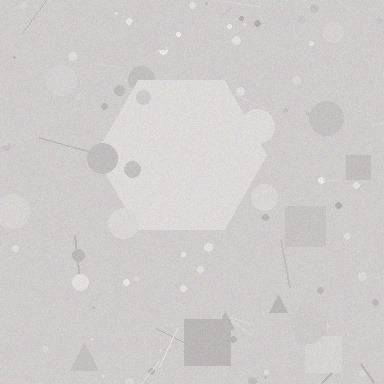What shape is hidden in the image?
A hexagon is hidden in the image.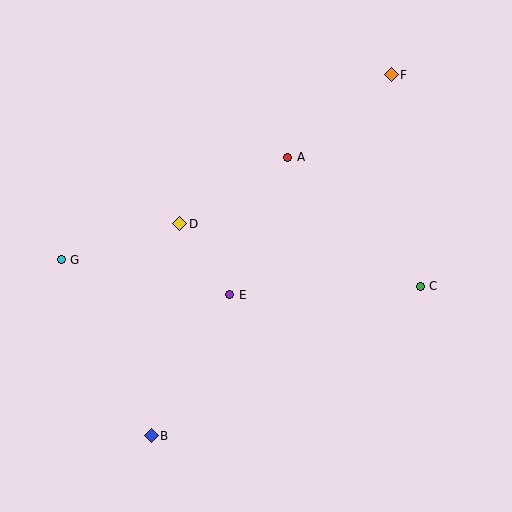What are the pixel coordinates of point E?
Point E is at (230, 295).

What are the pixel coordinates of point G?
Point G is at (61, 260).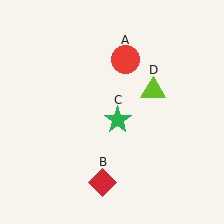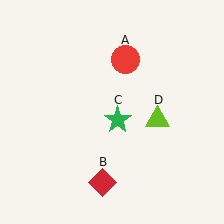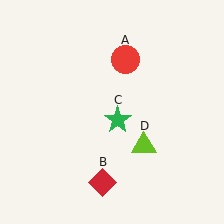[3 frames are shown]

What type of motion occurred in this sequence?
The lime triangle (object D) rotated clockwise around the center of the scene.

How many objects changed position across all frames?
1 object changed position: lime triangle (object D).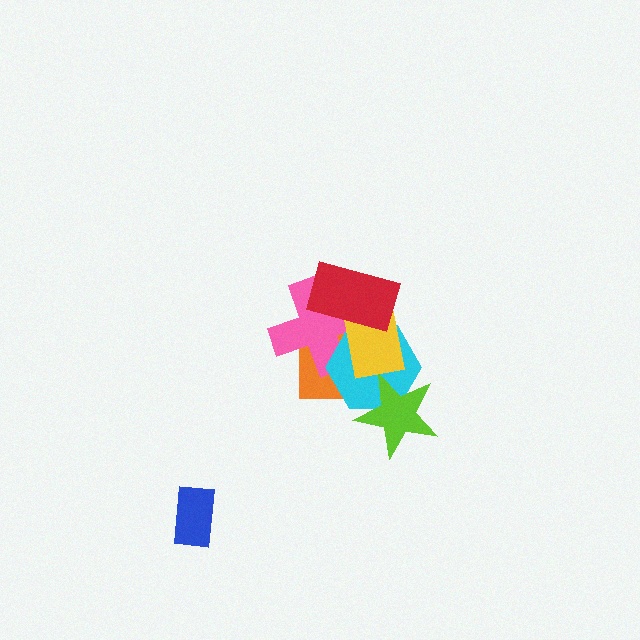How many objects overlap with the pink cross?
4 objects overlap with the pink cross.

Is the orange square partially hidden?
Yes, it is partially covered by another shape.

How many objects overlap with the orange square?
4 objects overlap with the orange square.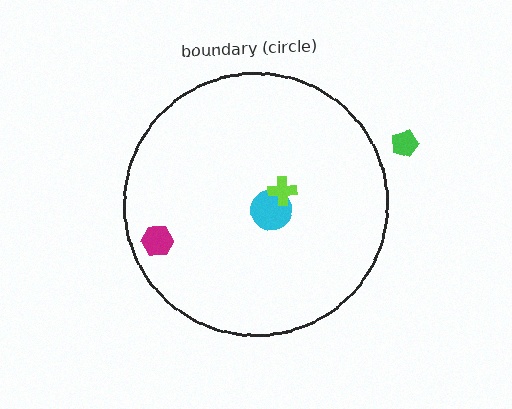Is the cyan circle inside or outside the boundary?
Inside.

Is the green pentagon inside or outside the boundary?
Outside.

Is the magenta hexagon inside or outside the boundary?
Inside.